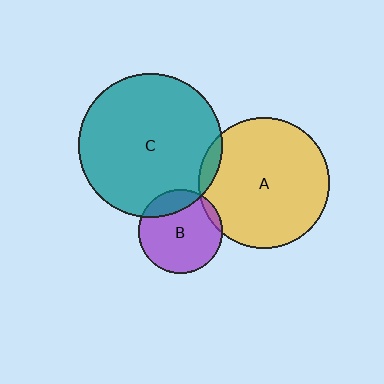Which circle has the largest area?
Circle C (teal).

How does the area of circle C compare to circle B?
Approximately 3.0 times.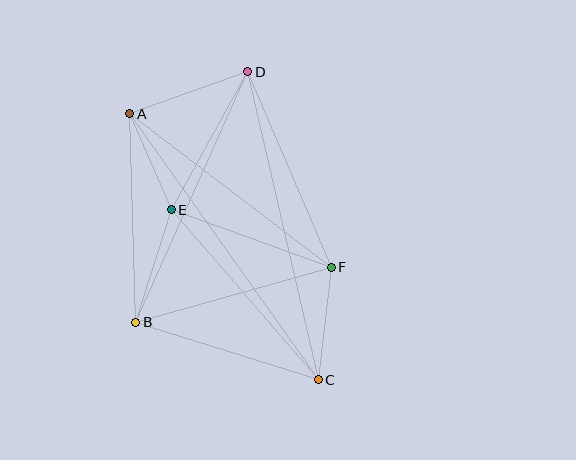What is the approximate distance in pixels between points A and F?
The distance between A and F is approximately 254 pixels.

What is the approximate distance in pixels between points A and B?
The distance between A and B is approximately 209 pixels.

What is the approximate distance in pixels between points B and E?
The distance between B and E is approximately 118 pixels.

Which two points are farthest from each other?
Points A and C are farthest from each other.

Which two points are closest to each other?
Points A and E are closest to each other.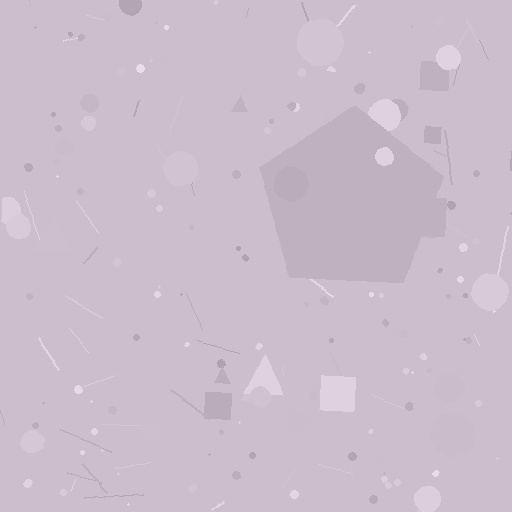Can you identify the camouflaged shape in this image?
The camouflaged shape is a pentagon.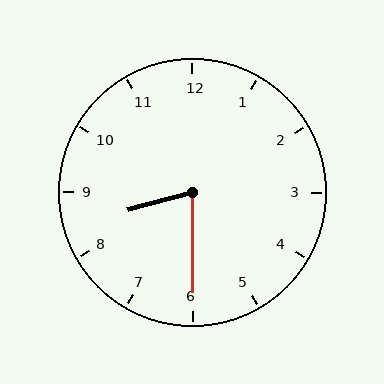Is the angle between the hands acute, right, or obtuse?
It is acute.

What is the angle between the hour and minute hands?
Approximately 75 degrees.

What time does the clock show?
8:30.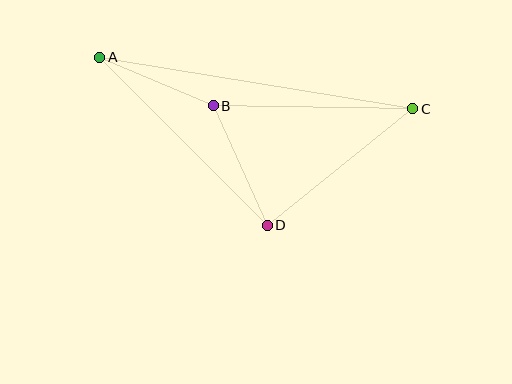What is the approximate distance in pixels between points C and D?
The distance between C and D is approximately 187 pixels.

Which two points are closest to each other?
Points A and B are closest to each other.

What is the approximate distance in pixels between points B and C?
The distance between B and C is approximately 200 pixels.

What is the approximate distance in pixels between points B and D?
The distance between B and D is approximately 131 pixels.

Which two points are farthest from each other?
Points A and C are farthest from each other.